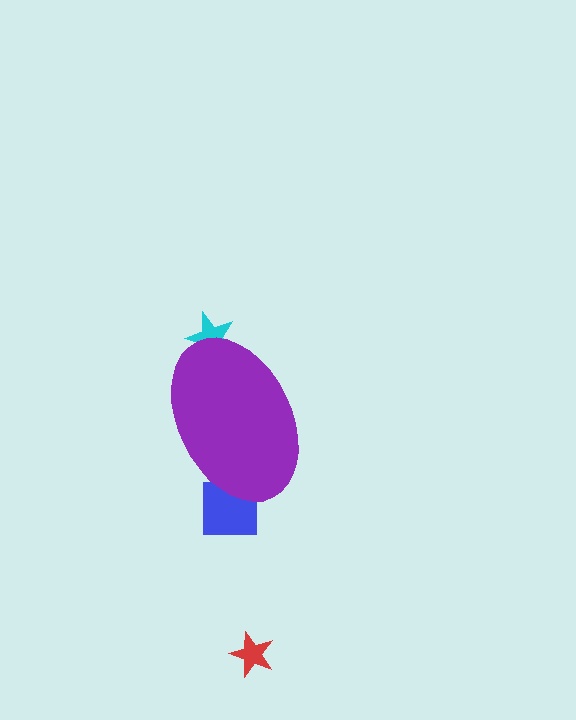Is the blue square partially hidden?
Yes, the blue square is partially hidden behind the purple ellipse.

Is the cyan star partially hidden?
Yes, the cyan star is partially hidden behind the purple ellipse.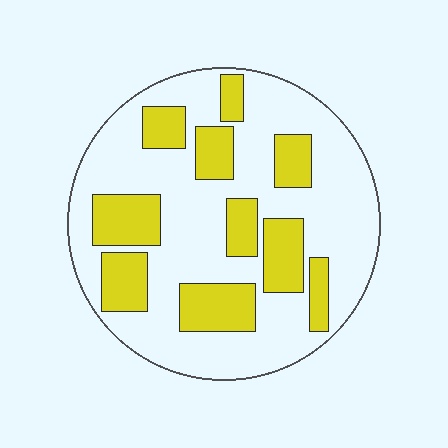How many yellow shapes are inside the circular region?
10.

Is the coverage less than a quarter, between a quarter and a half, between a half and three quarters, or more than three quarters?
Between a quarter and a half.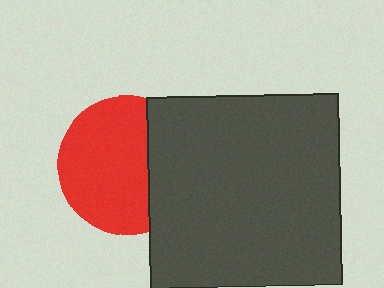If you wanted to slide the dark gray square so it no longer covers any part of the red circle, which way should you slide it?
Slide it right — that is the most direct way to separate the two shapes.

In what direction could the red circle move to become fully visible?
The red circle could move left. That would shift it out from behind the dark gray square entirely.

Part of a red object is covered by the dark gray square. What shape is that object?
It is a circle.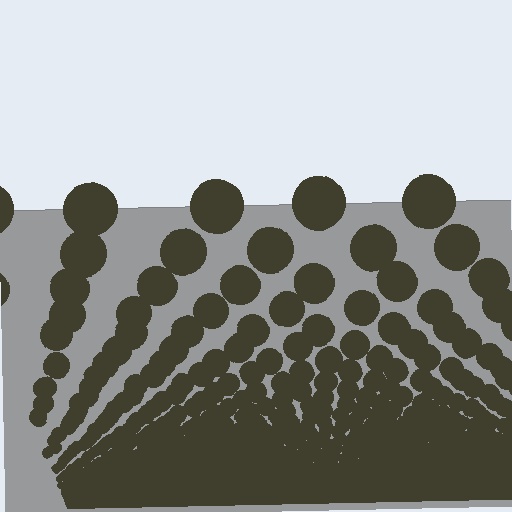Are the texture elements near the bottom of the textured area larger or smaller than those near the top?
Smaller. The gradient is inverted — elements near the bottom are smaller and denser.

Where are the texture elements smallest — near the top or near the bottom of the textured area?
Near the bottom.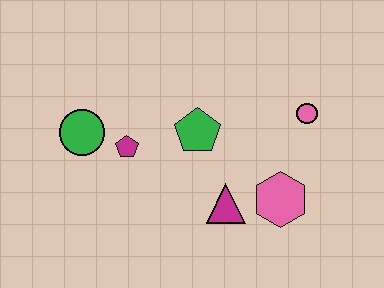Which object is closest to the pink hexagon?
The magenta triangle is closest to the pink hexagon.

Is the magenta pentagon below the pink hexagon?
No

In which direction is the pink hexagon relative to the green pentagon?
The pink hexagon is to the right of the green pentagon.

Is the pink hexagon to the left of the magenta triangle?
No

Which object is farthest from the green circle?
The pink circle is farthest from the green circle.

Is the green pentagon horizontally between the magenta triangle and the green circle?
Yes